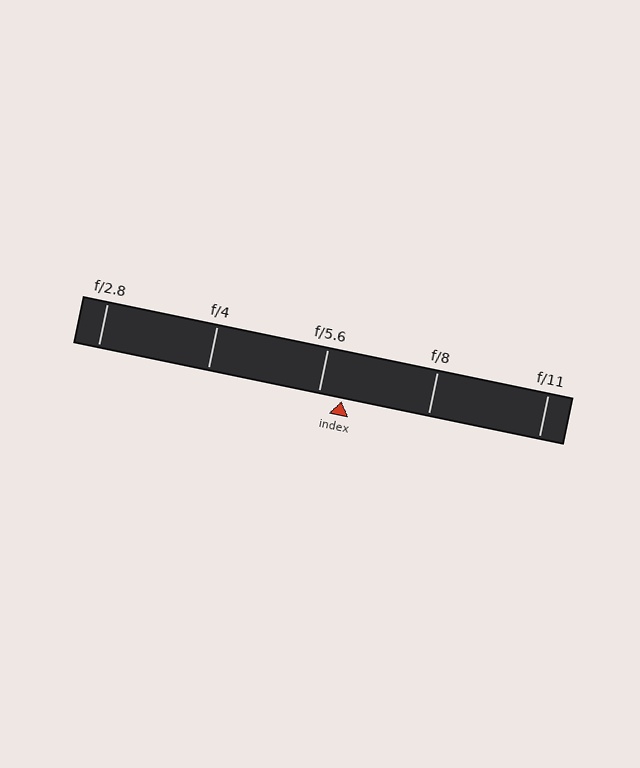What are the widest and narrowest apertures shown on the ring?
The widest aperture shown is f/2.8 and the narrowest is f/11.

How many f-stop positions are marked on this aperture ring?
There are 5 f-stop positions marked.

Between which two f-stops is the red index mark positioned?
The index mark is between f/5.6 and f/8.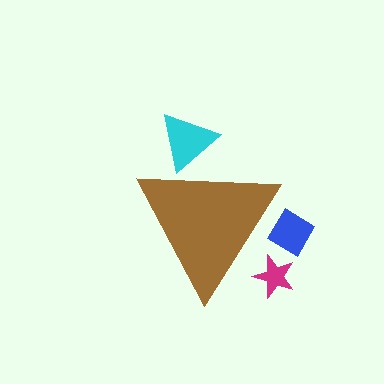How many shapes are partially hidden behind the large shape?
3 shapes are partially hidden.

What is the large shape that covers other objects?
A brown triangle.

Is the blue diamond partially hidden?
Yes, the blue diamond is partially hidden behind the brown triangle.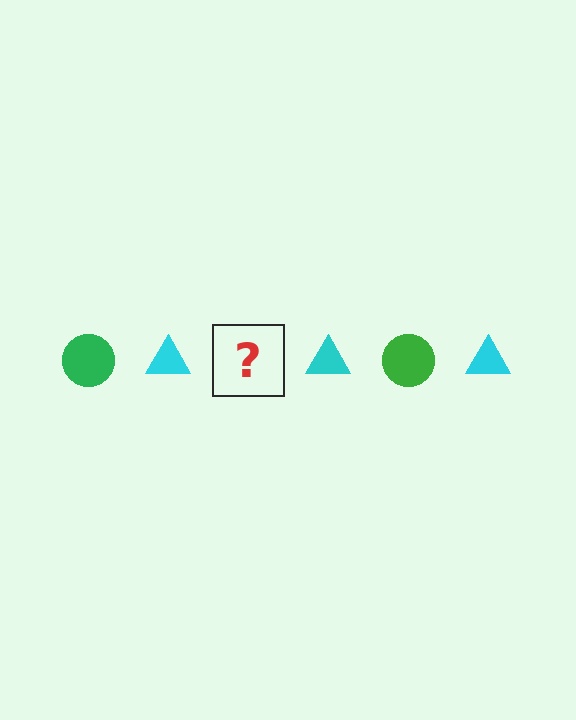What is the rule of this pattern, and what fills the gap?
The rule is that the pattern alternates between green circle and cyan triangle. The gap should be filled with a green circle.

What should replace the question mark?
The question mark should be replaced with a green circle.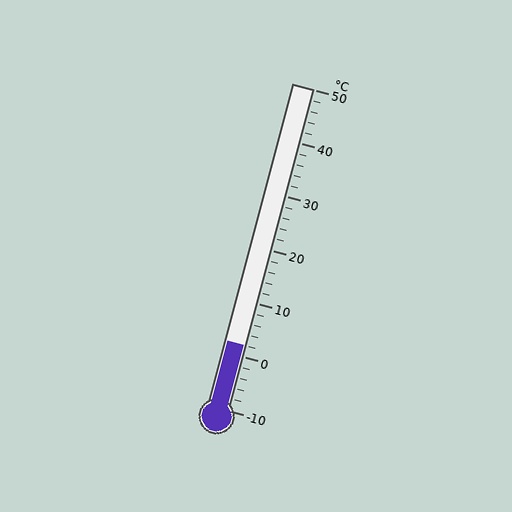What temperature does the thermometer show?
The thermometer shows approximately 2°C.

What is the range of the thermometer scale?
The thermometer scale ranges from -10°C to 50°C.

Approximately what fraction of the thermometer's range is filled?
The thermometer is filled to approximately 20% of its range.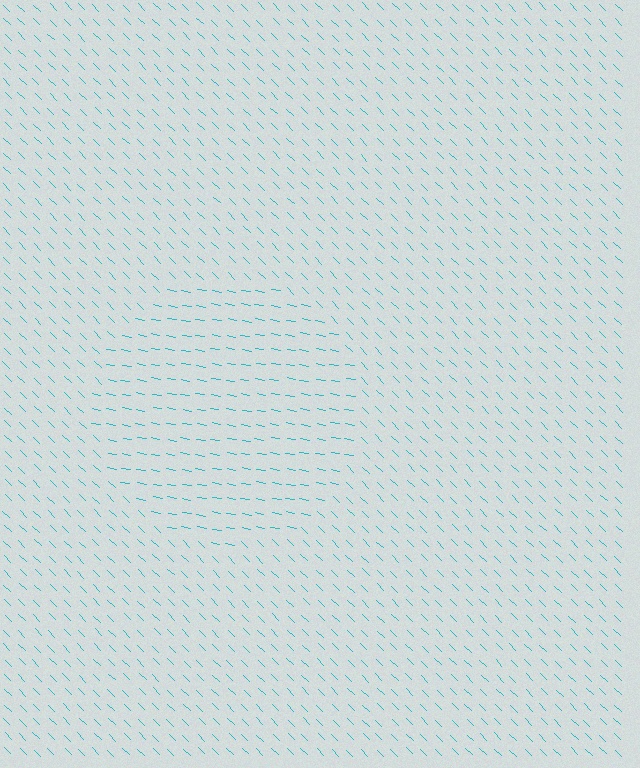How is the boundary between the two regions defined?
The boundary is defined purely by a change in line orientation (approximately 34 degrees difference). All lines are the same color and thickness.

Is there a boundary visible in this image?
Yes, there is a texture boundary formed by a change in line orientation.